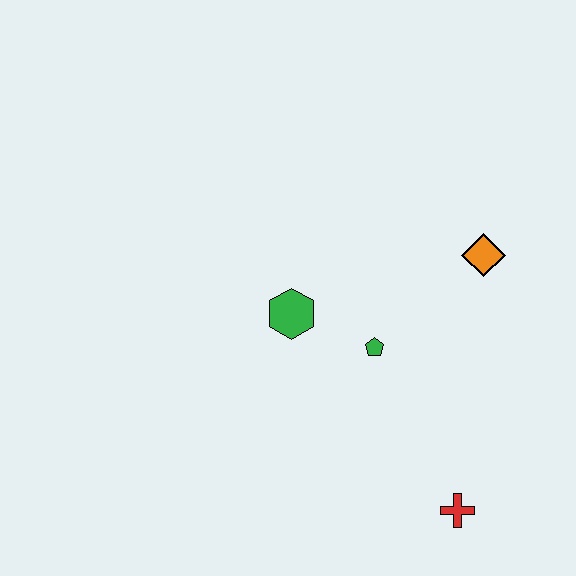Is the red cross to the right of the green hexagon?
Yes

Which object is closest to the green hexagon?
The green pentagon is closest to the green hexagon.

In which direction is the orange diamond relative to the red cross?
The orange diamond is above the red cross.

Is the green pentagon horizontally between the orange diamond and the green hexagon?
Yes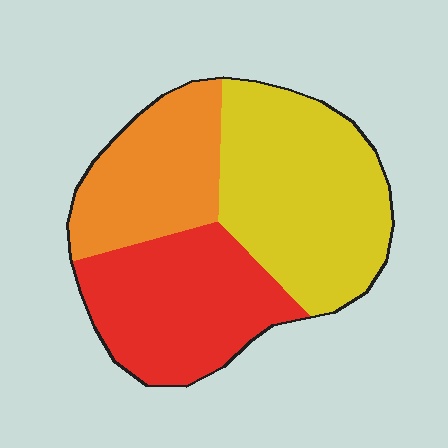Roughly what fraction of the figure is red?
Red takes up about one third (1/3) of the figure.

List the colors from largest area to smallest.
From largest to smallest: yellow, red, orange.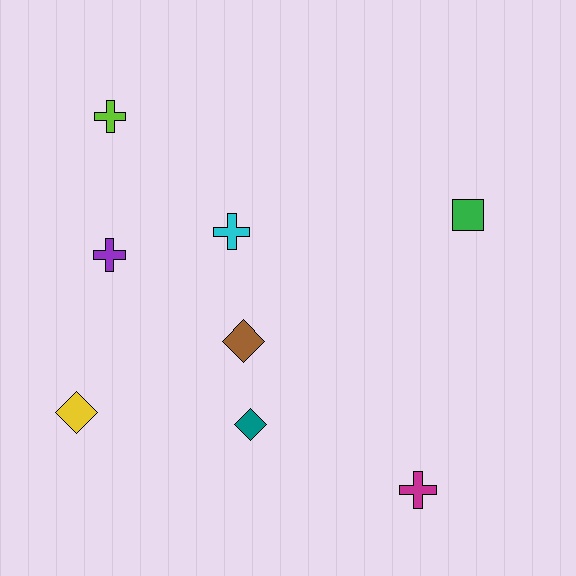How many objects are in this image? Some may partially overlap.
There are 8 objects.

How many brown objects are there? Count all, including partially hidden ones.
There is 1 brown object.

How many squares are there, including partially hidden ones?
There is 1 square.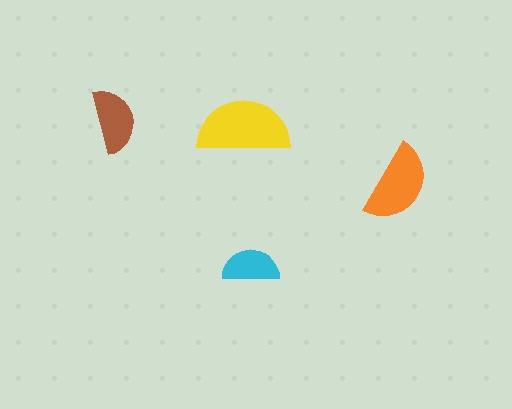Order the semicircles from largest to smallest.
the yellow one, the orange one, the brown one, the cyan one.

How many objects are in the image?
There are 4 objects in the image.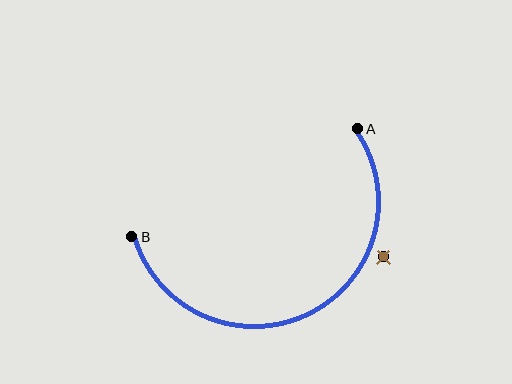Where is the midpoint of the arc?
The arc midpoint is the point on the curve farthest from the straight line joining A and B. It sits below that line.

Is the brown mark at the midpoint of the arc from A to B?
No — the brown mark does not lie on the arc at all. It sits slightly outside the curve.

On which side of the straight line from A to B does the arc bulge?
The arc bulges below the straight line connecting A and B.